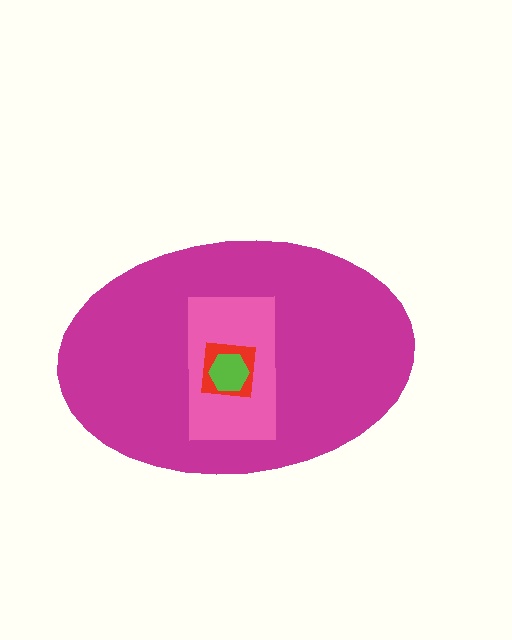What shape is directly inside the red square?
The lime hexagon.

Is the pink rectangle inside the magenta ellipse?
Yes.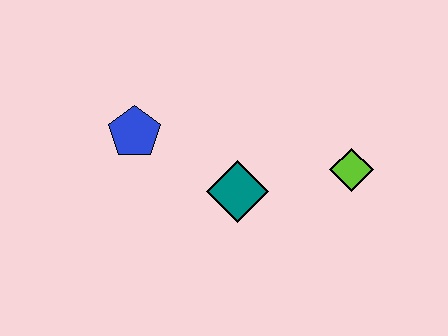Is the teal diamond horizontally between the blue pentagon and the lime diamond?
Yes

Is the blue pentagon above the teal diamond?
Yes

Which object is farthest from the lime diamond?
The blue pentagon is farthest from the lime diamond.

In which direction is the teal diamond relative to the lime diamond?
The teal diamond is to the left of the lime diamond.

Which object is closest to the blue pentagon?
The teal diamond is closest to the blue pentagon.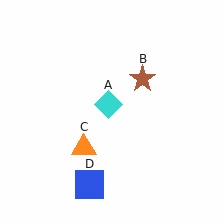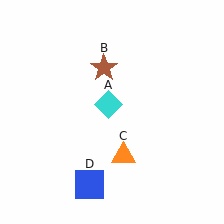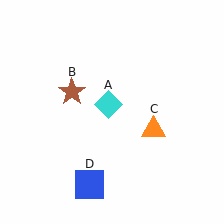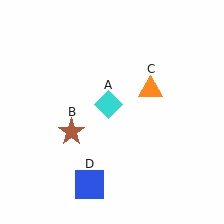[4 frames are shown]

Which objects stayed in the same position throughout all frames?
Cyan diamond (object A) and blue square (object D) remained stationary.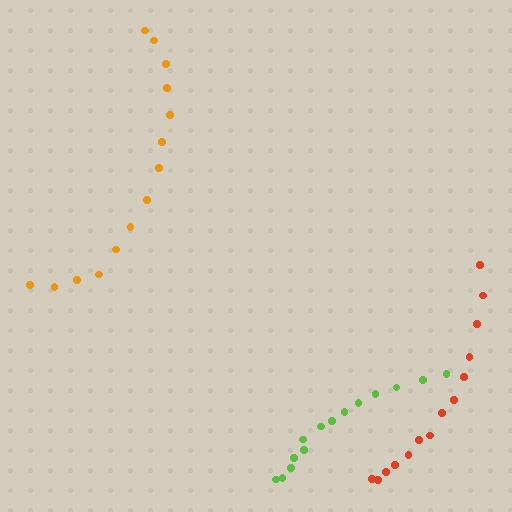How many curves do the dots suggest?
There are 3 distinct paths.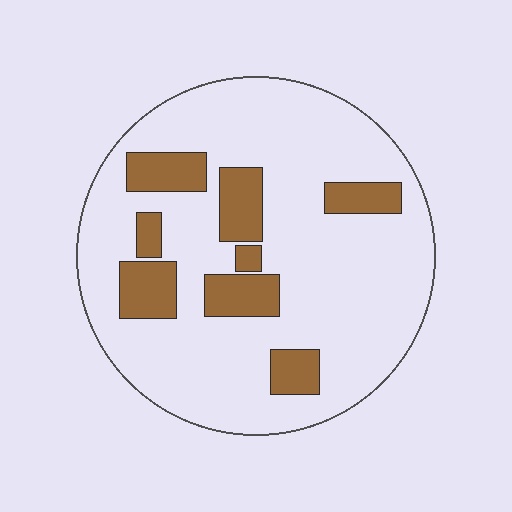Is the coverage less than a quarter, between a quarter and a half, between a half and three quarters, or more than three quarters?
Less than a quarter.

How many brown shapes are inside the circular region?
8.